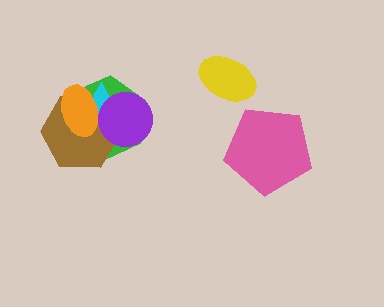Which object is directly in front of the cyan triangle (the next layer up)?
The orange ellipse is directly in front of the cyan triangle.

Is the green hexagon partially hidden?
Yes, it is partially covered by another shape.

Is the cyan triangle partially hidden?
Yes, it is partially covered by another shape.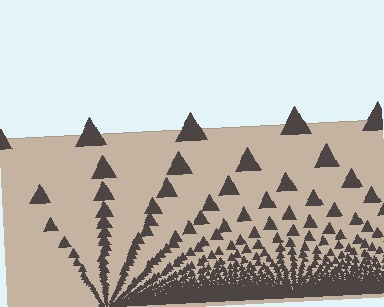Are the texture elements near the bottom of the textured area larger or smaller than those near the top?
Smaller. The gradient is inverted — elements near the bottom are smaller and denser.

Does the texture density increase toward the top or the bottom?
Density increases toward the bottom.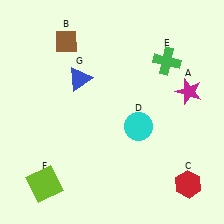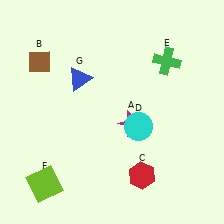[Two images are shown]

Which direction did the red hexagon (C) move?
The red hexagon (C) moved left.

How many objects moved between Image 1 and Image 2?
3 objects moved between the two images.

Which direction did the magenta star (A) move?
The magenta star (A) moved left.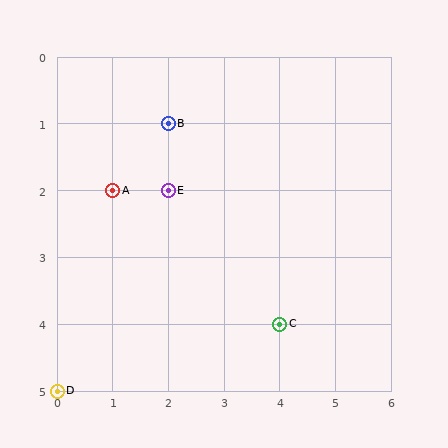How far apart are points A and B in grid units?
Points A and B are 1 column and 1 row apart (about 1.4 grid units diagonally).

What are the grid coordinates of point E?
Point E is at grid coordinates (2, 2).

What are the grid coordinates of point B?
Point B is at grid coordinates (2, 1).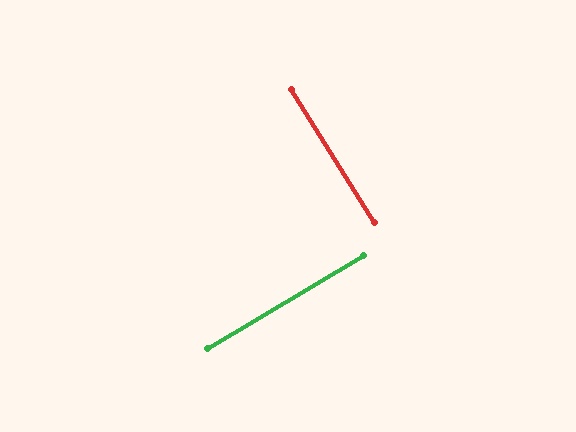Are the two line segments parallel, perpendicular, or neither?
Perpendicular — they meet at approximately 89°.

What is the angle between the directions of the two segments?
Approximately 89 degrees.